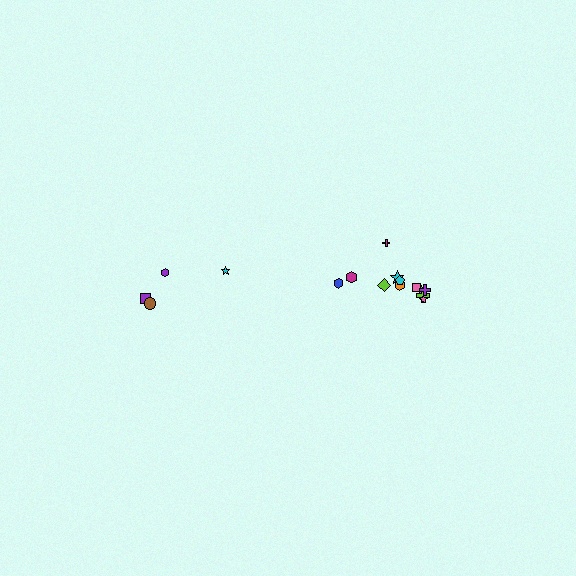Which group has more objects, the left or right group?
The right group.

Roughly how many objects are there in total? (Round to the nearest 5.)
Roughly 15 objects in total.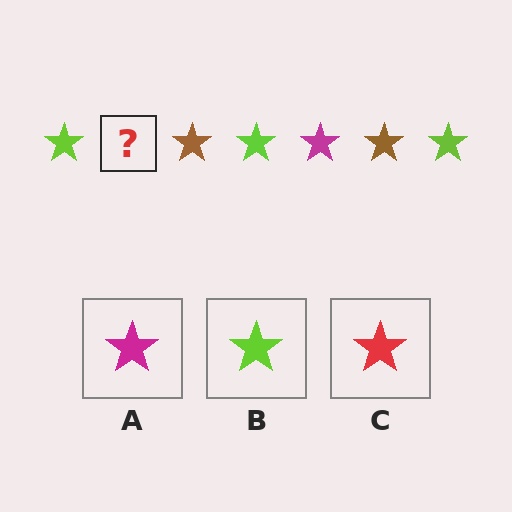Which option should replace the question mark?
Option A.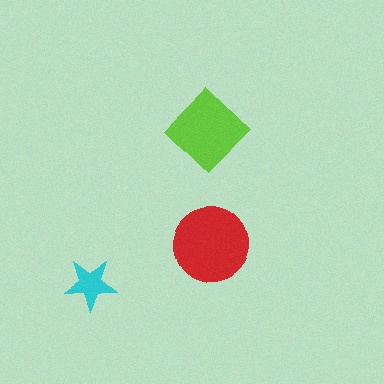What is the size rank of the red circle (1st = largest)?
1st.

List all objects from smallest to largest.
The cyan star, the lime diamond, the red circle.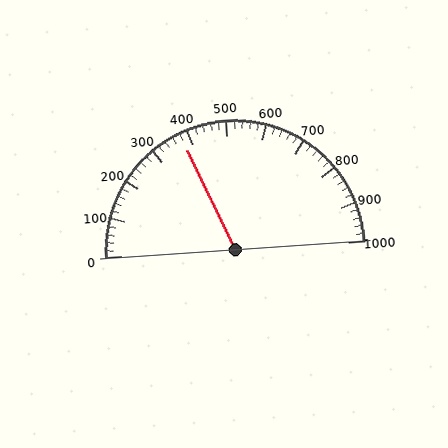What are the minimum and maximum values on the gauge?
The gauge ranges from 0 to 1000.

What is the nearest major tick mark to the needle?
The nearest major tick mark is 400.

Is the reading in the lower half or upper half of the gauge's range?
The reading is in the lower half of the range (0 to 1000).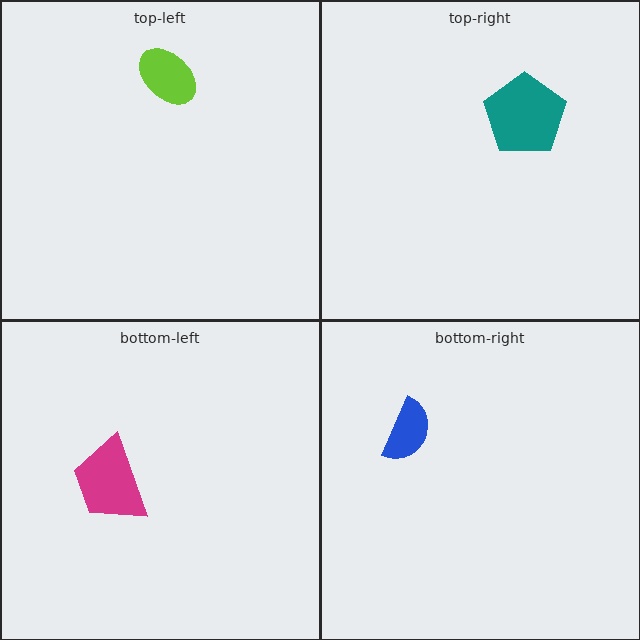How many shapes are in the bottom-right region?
1.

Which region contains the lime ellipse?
The top-left region.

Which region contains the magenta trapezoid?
The bottom-left region.